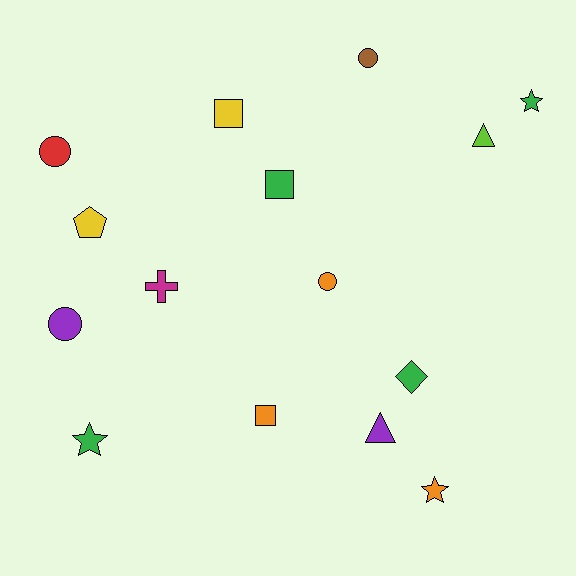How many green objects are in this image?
There are 4 green objects.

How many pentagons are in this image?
There is 1 pentagon.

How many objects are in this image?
There are 15 objects.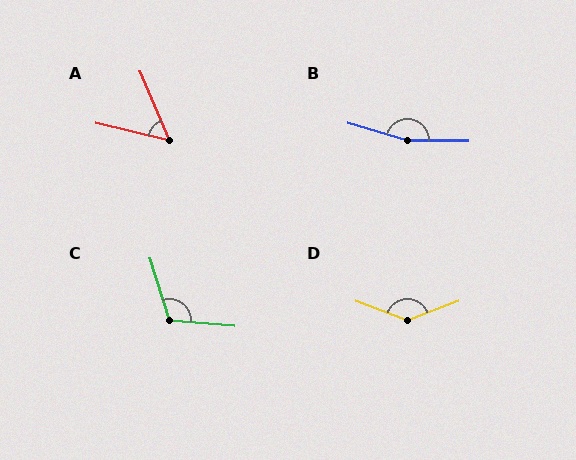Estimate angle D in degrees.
Approximately 138 degrees.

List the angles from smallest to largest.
A (54°), C (112°), D (138°), B (163°).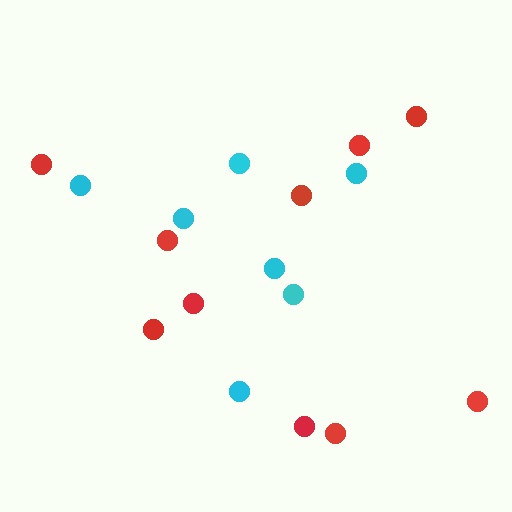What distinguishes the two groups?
There are 2 groups: one group of red circles (10) and one group of cyan circles (7).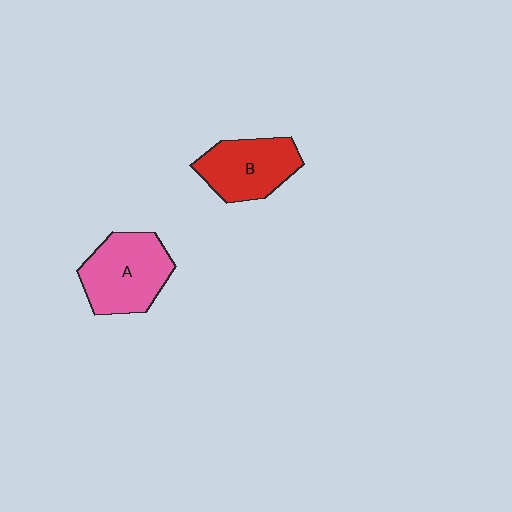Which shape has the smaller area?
Shape B (red).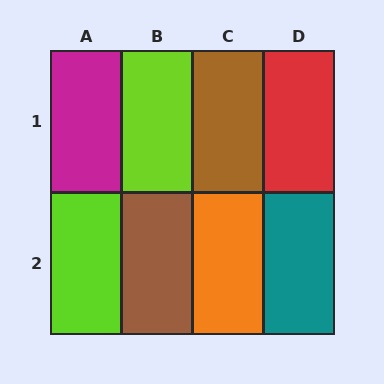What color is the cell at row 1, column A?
Magenta.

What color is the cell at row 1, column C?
Brown.